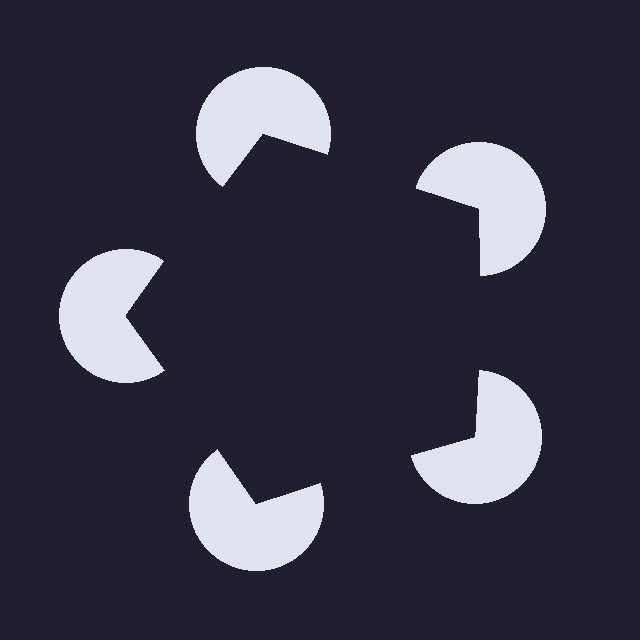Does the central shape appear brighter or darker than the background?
It typically appears slightly darker than the background, even though no actual brightness change is drawn.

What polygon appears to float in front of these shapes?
An illusory pentagon — its edges are inferred from the aligned wedge cuts in the pac-man discs, not physically drawn.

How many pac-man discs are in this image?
There are 5 — one at each vertex of the illusory pentagon.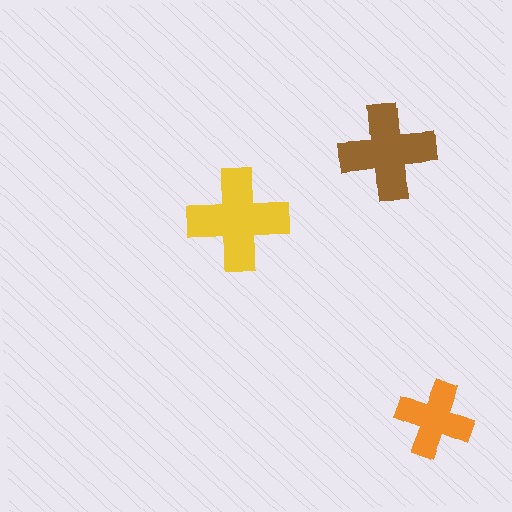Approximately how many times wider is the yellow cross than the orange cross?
About 1.5 times wider.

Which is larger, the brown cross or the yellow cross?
The yellow one.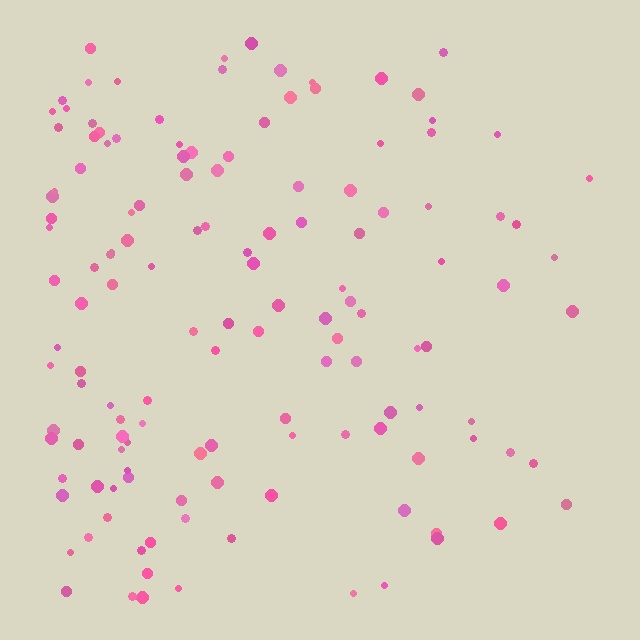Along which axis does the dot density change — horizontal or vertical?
Horizontal.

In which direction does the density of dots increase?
From right to left, with the left side densest.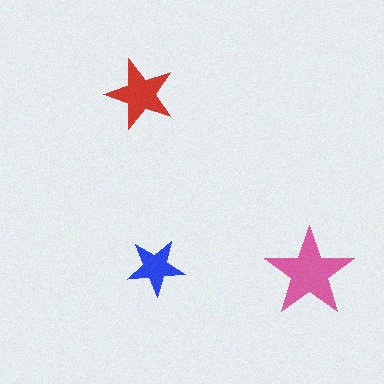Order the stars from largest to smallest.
the pink one, the red one, the blue one.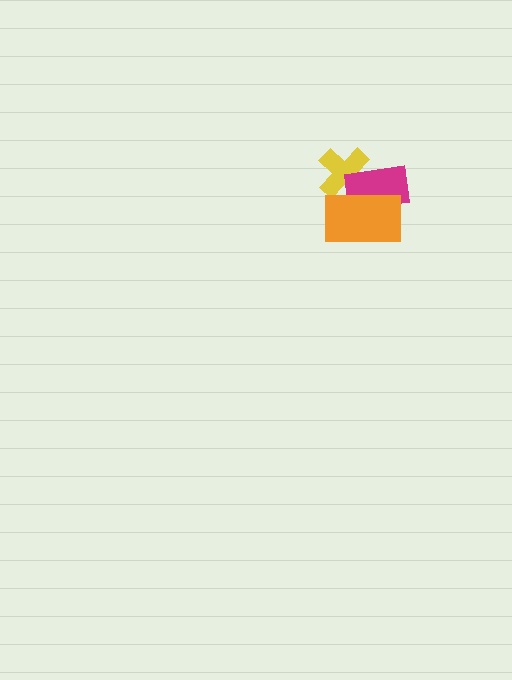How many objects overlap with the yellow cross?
2 objects overlap with the yellow cross.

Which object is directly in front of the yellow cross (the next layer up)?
The magenta rectangle is directly in front of the yellow cross.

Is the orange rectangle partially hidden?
No, no other shape covers it.